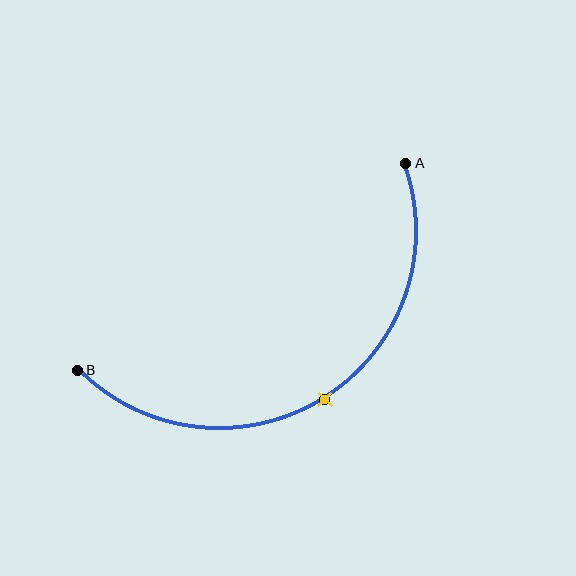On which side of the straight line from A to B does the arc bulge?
The arc bulges below the straight line connecting A and B.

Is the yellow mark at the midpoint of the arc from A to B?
Yes. The yellow mark lies on the arc at equal arc-length from both A and B — it is the arc midpoint.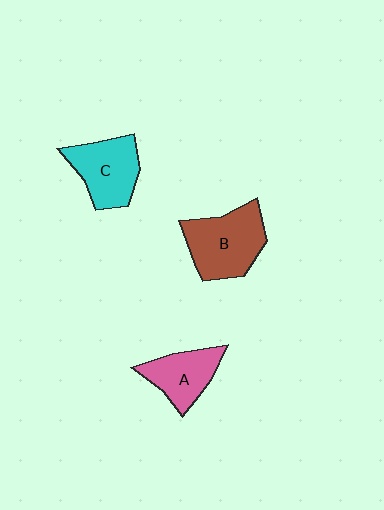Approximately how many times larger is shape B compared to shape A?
Approximately 1.4 times.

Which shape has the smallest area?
Shape A (pink).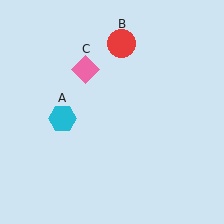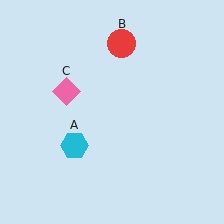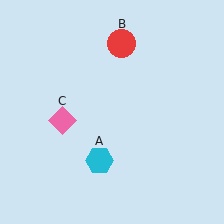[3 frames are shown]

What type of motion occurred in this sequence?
The cyan hexagon (object A), pink diamond (object C) rotated counterclockwise around the center of the scene.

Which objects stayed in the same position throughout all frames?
Red circle (object B) remained stationary.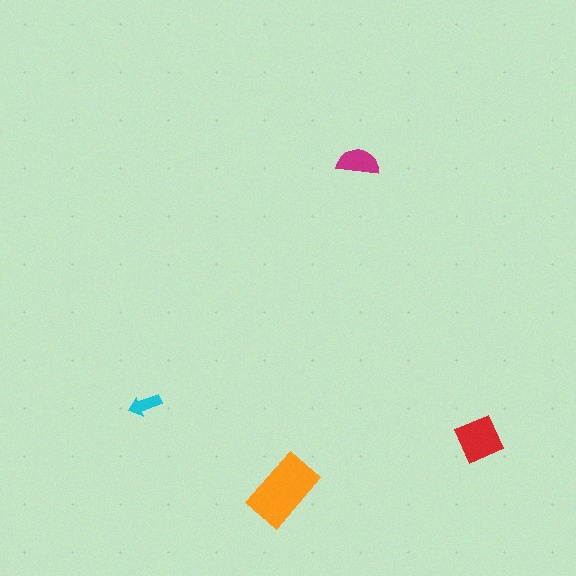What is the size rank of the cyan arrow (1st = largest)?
4th.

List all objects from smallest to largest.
The cyan arrow, the magenta semicircle, the red diamond, the orange rectangle.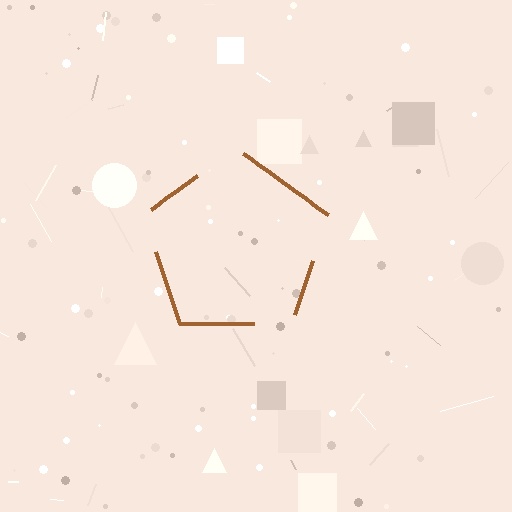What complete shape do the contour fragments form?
The contour fragments form a pentagon.